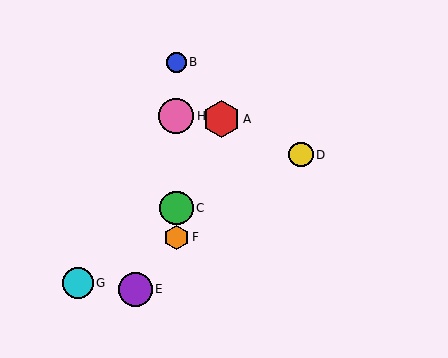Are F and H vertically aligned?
Yes, both are at x≈176.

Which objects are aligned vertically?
Objects B, C, F, H are aligned vertically.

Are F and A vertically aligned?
No, F is at x≈176 and A is at x≈221.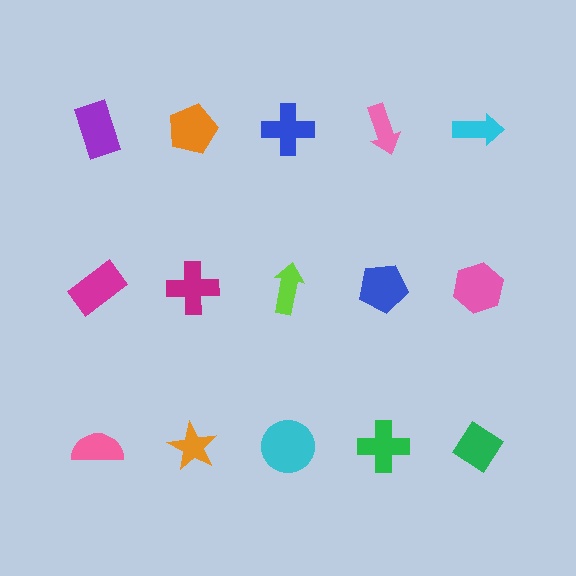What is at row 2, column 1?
A magenta rectangle.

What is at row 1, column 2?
An orange pentagon.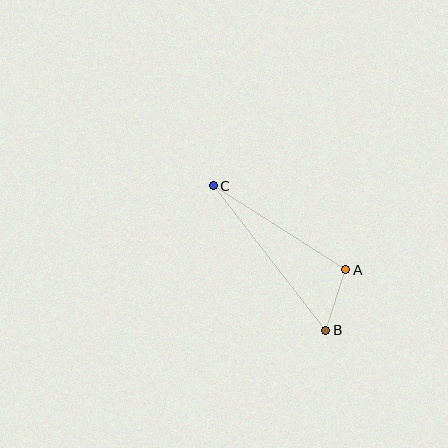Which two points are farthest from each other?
Points B and C are farthest from each other.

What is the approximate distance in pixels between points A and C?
The distance between A and C is approximately 157 pixels.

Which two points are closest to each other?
Points A and B are closest to each other.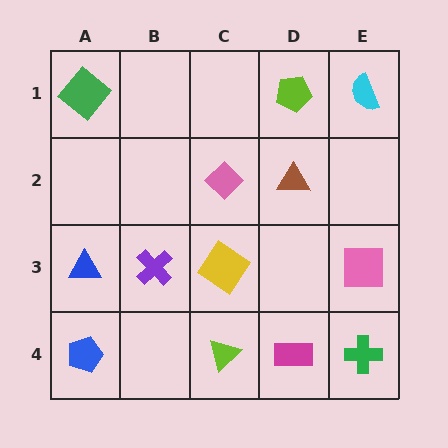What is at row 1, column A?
A green diamond.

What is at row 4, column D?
A magenta rectangle.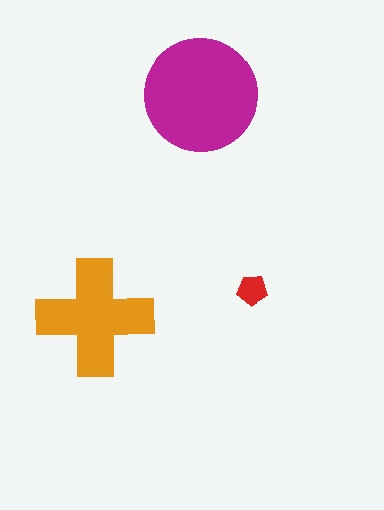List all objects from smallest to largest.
The red pentagon, the orange cross, the magenta circle.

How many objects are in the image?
There are 3 objects in the image.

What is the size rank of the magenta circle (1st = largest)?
1st.